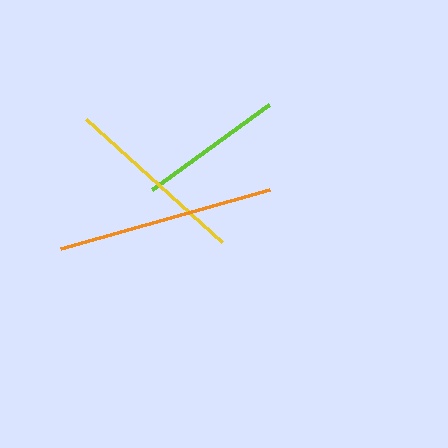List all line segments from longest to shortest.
From longest to shortest: orange, yellow, lime.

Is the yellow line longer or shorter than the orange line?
The orange line is longer than the yellow line.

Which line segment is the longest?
The orange line is the longest at approximately 217 pixels.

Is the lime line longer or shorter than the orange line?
The orange line is longer than the lime line.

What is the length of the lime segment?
The lime segment is approximately 144 pixels long.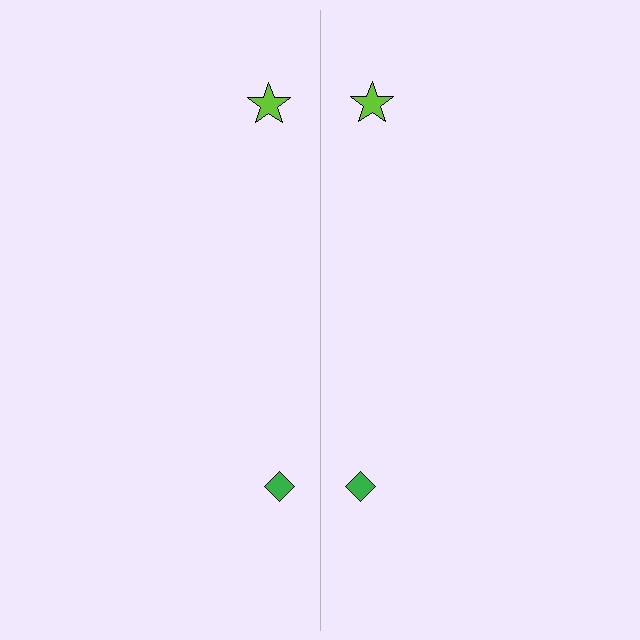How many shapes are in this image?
There are 4 shapes in this image.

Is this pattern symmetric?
Yes, this pattern has bilateral (reflection) symmetry.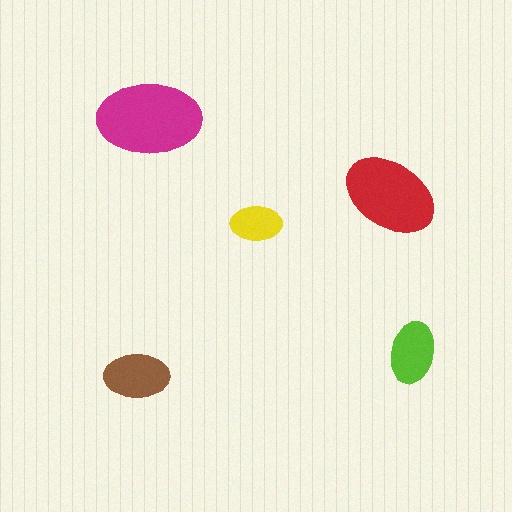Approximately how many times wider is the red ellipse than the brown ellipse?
About 1.5 times wider.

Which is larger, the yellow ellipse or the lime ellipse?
The lime one.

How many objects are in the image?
There are 5 objects in the image.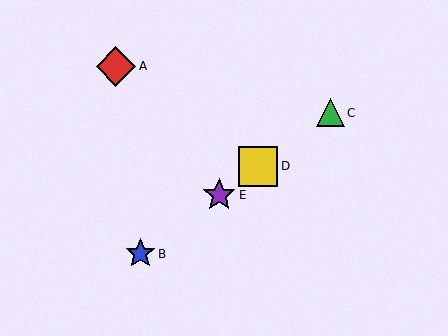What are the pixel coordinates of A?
Object A is at (116, 66).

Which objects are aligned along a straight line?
Objects B, C, D, E are aligned along a straight line.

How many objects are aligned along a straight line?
4 objects (B, C, D, E) are aligned along a straight line.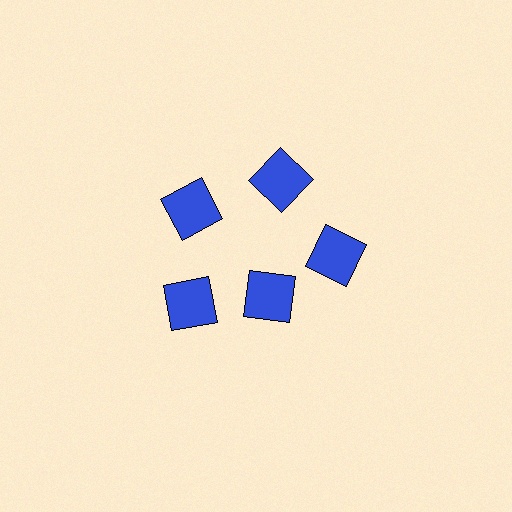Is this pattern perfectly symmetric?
No. The 5 blue squares are arranged in a ring, but one element near the 5 o'clock position is pulled inward toward the center, breaking the 5-fold rotational symmetry.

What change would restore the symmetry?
The symmetry would be restored by moving it outward, back onto the ring so that all 5 squares sit at equal angles and equal distance from the center.